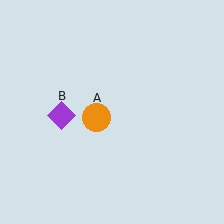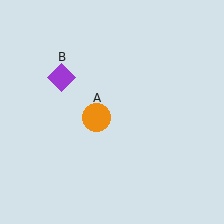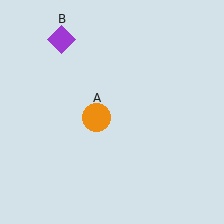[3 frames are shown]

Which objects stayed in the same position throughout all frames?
Orange circle (object A) remained stationary.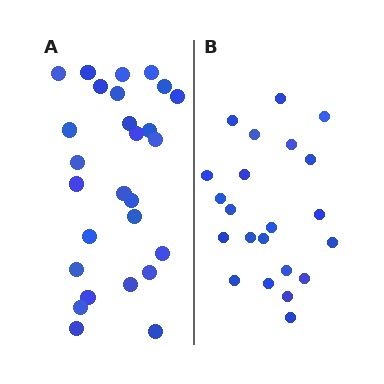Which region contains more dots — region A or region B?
Region A (the left region) has more dots.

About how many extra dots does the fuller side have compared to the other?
Region A has about 5 more dots than region B.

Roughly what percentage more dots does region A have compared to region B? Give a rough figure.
About 25% more.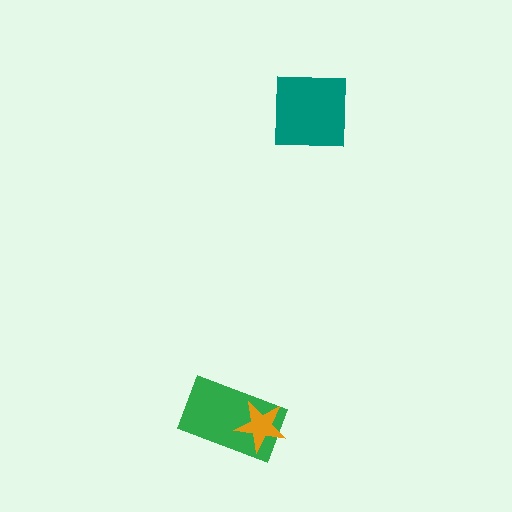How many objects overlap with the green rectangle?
1 object overlaps with the green rectangle.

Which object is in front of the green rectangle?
The orange star is in front of the green rectangle.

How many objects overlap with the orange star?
1 object overlaps with the orange star.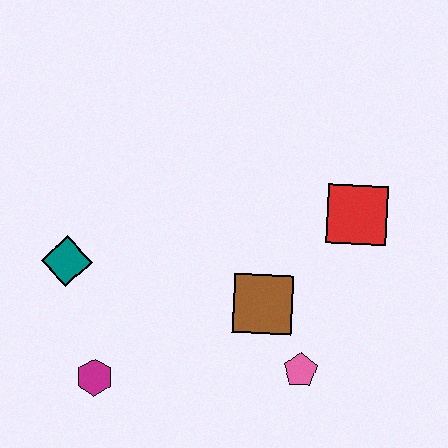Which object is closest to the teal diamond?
The magenta hexagon is closest to the teal diamond.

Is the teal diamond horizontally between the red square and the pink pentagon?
No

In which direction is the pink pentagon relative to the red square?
The pink pentagon is below the red square.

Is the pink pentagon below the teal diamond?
Yes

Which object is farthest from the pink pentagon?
The teal diamond is farthest from the pink pentagon.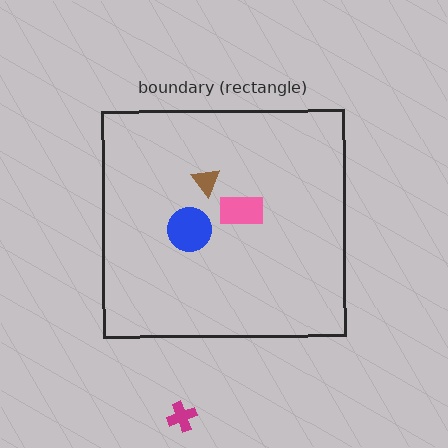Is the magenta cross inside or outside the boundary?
Outside.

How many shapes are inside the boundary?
3 inside, 1 outside.